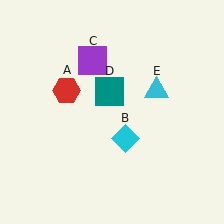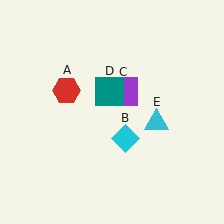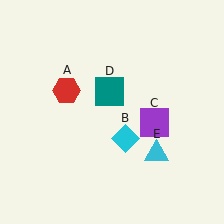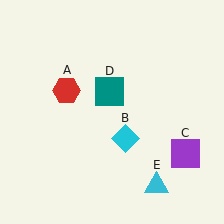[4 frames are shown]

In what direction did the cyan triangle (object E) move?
The cyan triangle (object E) moved down.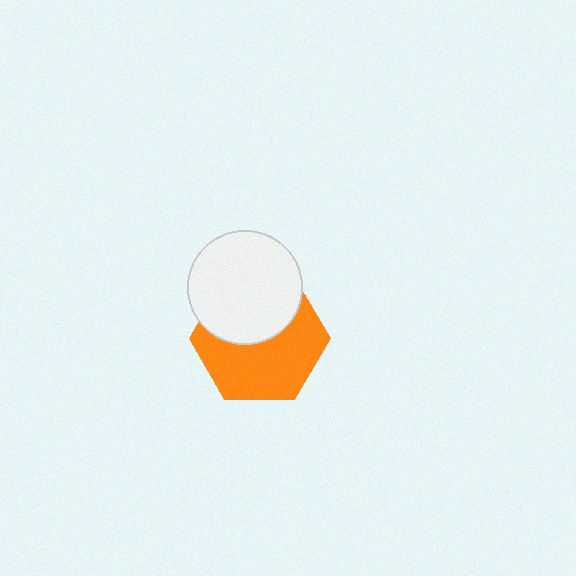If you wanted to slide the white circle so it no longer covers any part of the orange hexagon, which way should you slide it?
Slide it up — that is the most direct way to separate the two shapes.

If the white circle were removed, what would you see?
You would see the complete orange hexagon.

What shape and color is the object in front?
The object in front is a white circle.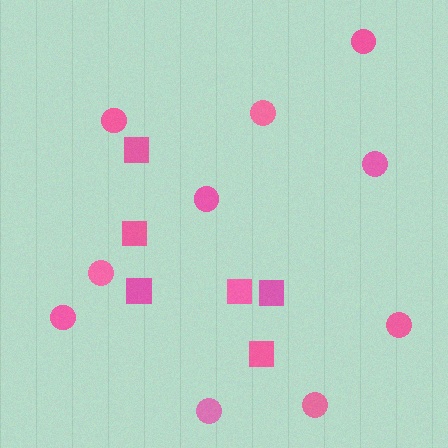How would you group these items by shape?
There are 2 groups: one group of circles (10) and one group of squares (6).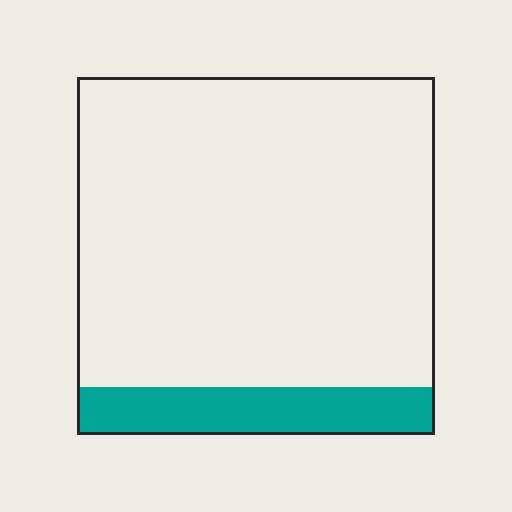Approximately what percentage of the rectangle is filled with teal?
Approximately 15%.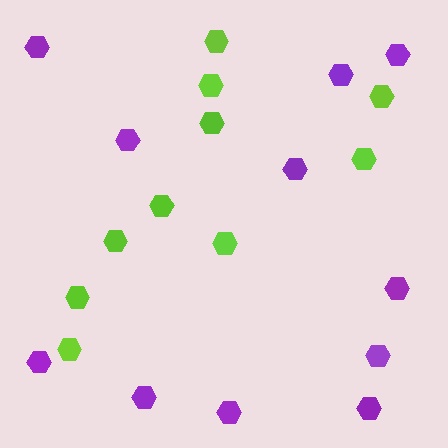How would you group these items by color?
There are 2 groups: one group of lime hexagons (10) and one group of purple hexagons (11).